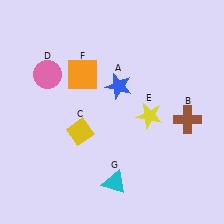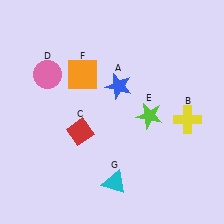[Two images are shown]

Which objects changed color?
B changed from brown to yellow. C changed from yellow to red. E changed from yellow to lime.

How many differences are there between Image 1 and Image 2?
There are 3 differences between the two images.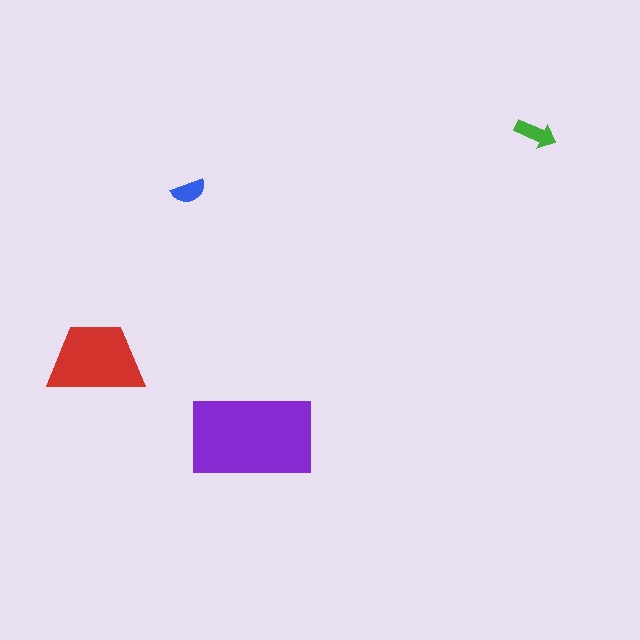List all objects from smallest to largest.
The blue semicircle, the green arrow, the red trapezoid, the purple rectangle.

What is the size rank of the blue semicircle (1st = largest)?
4th.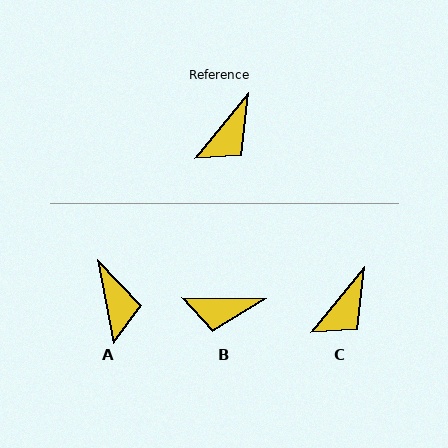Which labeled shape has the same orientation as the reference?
C.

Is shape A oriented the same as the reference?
No, it is off by about 51 degrees.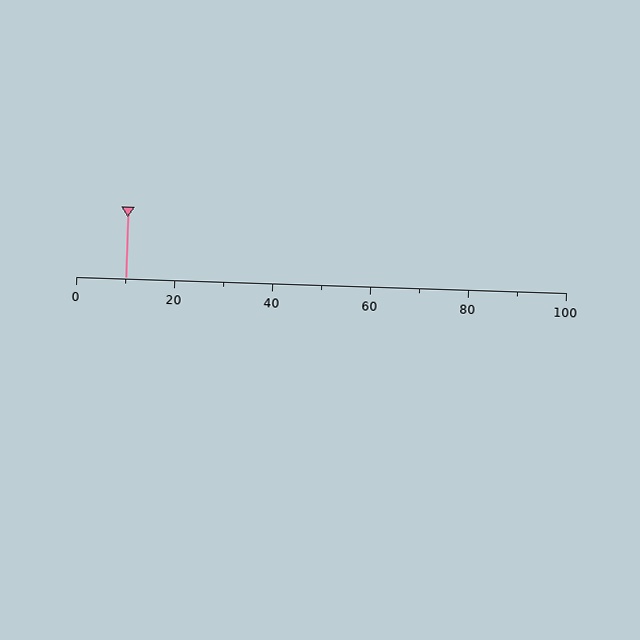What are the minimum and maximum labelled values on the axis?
The axis runs from 0 to 100.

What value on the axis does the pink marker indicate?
The marker indicates approximately 10.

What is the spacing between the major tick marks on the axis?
The major ticks are spaced 20 apart.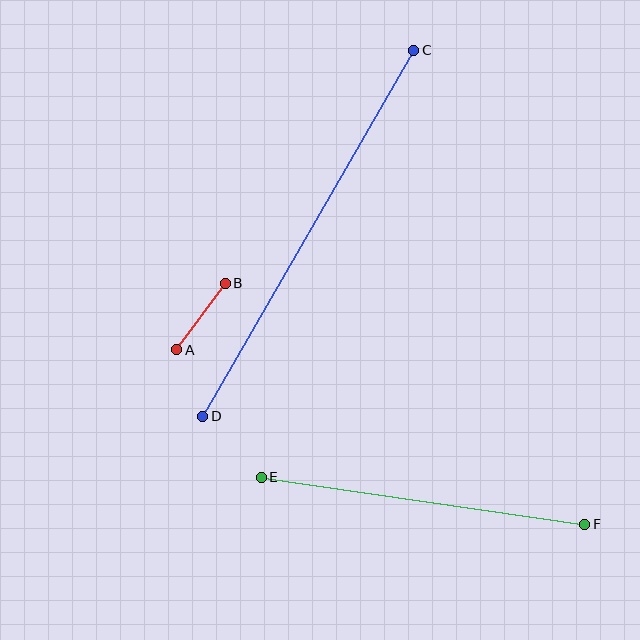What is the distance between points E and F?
The distance is approximately 327 pixels.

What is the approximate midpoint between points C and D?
The midpoint is at approximately (308, 233) pixels.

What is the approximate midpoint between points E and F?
The midpoint is at approximately (423, 501) pixels.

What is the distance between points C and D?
The distance is approximately 423 pixels.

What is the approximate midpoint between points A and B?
The midpoint is at approximately (201, 316) pixels.